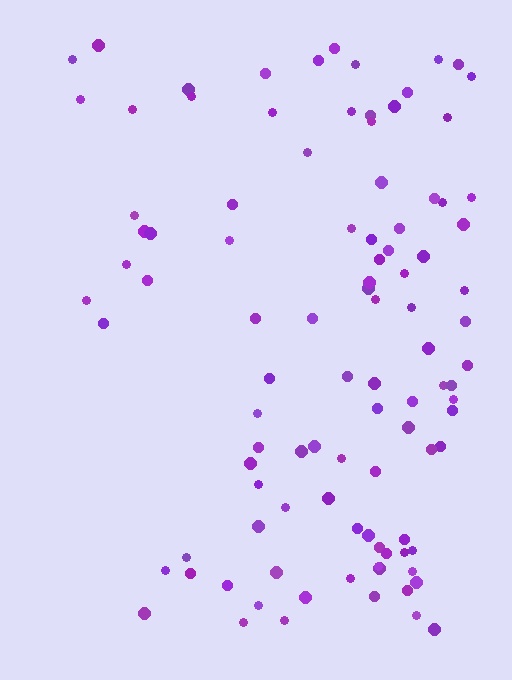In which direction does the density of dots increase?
From left to right, with the right side densest.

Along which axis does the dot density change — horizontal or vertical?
Horizontal.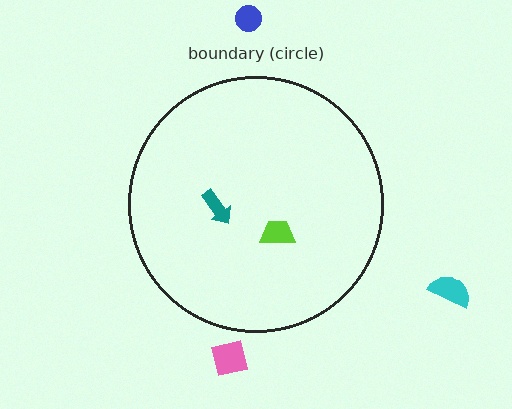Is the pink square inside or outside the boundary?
Outside.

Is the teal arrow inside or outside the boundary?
Inside.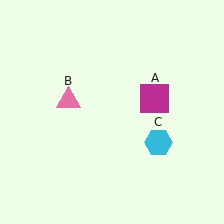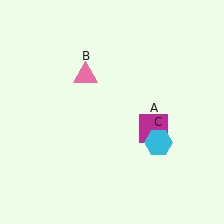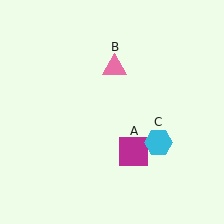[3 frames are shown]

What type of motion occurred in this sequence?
The magenta square (object A), pink triangle (object B) rotated clockwise around the center of the scene.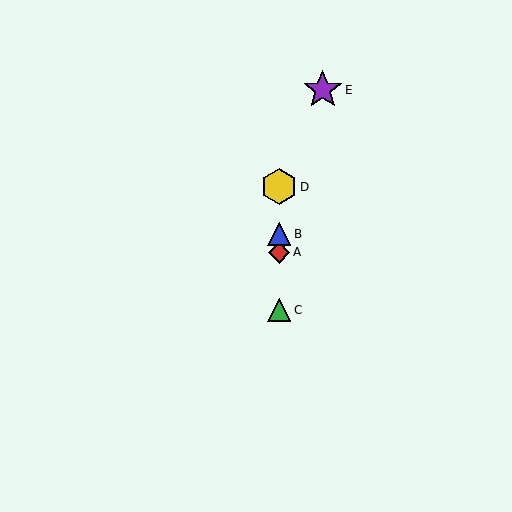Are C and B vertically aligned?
Yes, both are at x≈279.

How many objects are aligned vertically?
4 objects (A, B, C, D) are aligned vertically.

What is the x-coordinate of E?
Object E is at x≈323.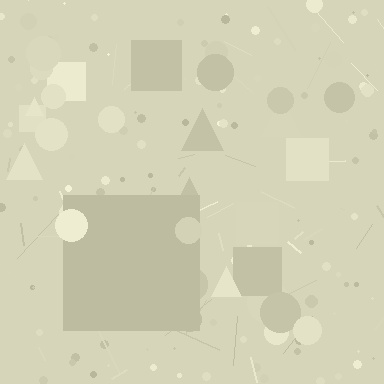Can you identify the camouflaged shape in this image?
The camouflaged shape is a square.